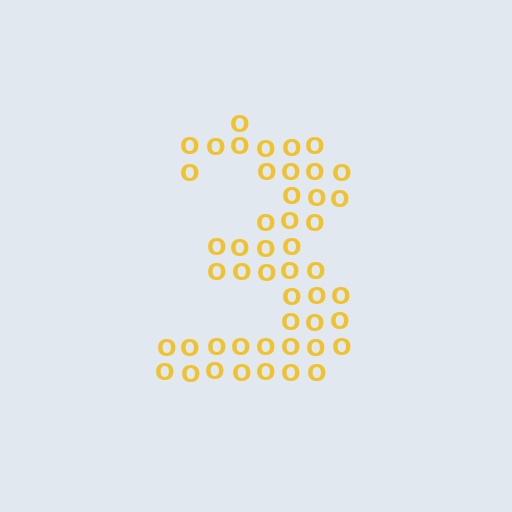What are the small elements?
The small elements are letter O's.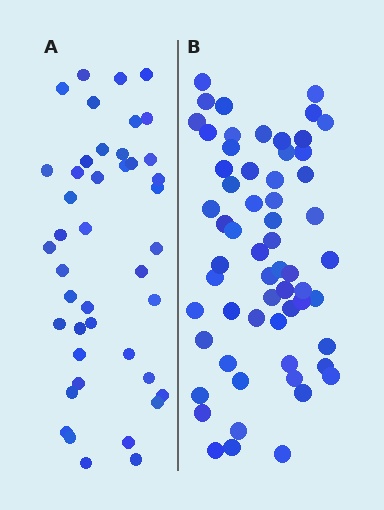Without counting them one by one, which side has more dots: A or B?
Region B (the right region) has more dots.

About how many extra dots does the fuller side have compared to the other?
Region B has approximately 15 more dots than region A.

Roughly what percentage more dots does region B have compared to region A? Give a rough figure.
About 40% more.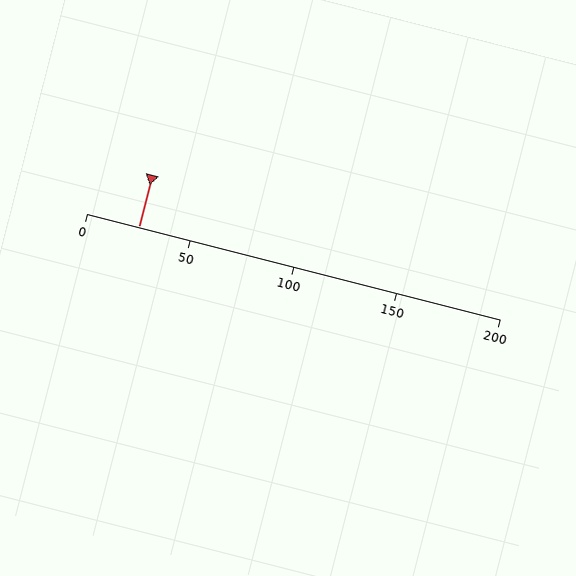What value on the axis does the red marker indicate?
The marker indicates approximately 25.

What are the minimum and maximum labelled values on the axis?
The axis runs from 0 to 200.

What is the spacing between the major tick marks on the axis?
The major ticks are spaced 50 apart.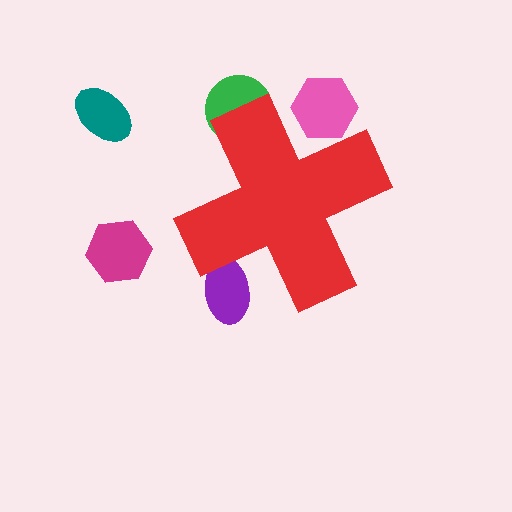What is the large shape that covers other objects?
A red cross.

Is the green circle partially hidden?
Yes, the green circle is partially hidden behind the red cross.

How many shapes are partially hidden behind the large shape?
3 shapes are partially hidden.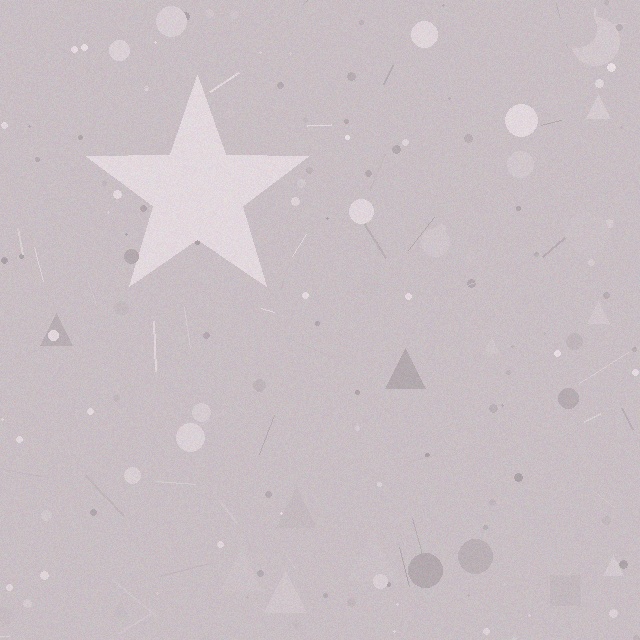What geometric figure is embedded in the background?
A star is embedded in the background.